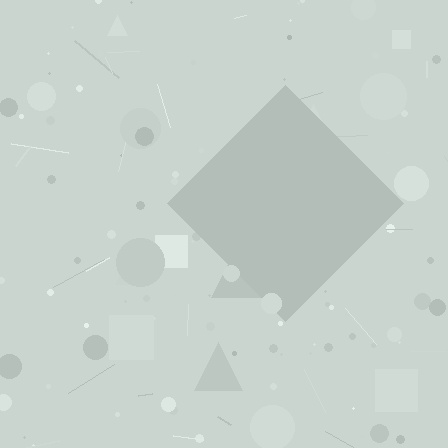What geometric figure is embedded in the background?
A diamond is embedded in the background.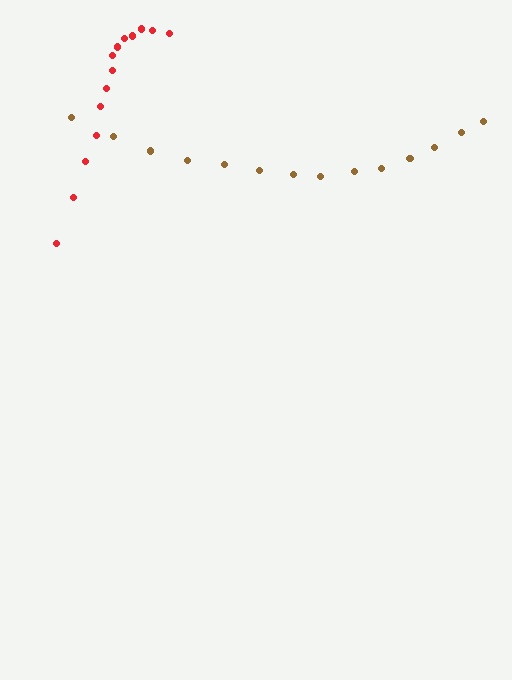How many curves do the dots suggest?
There are 2 distinct paths.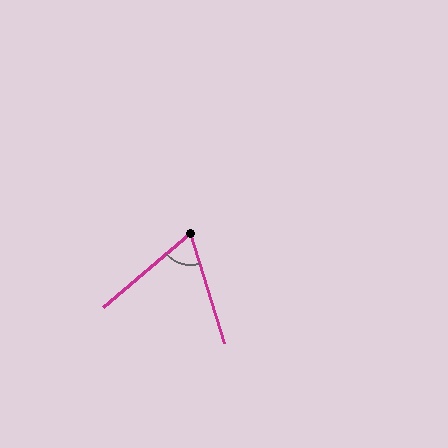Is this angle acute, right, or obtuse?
It is acute.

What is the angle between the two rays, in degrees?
Approximately 67 degrees.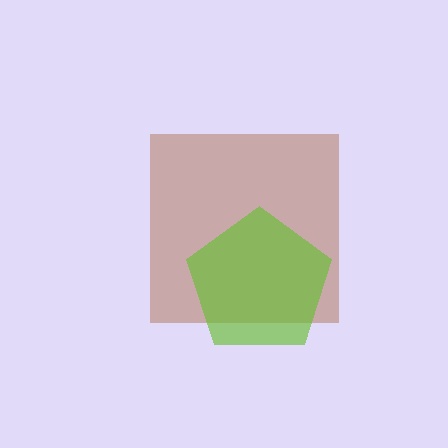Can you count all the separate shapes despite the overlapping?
Yes, there are 2 separate shapes.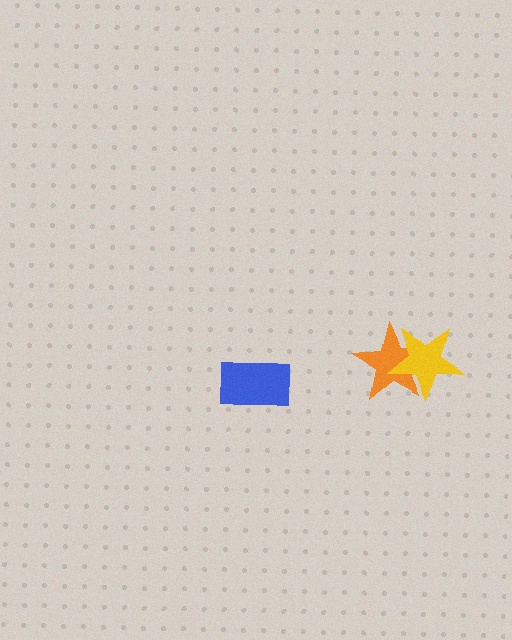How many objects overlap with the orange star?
1 object overlaps with the orange star.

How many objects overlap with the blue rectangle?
0 objects overlap with the blue rectangle.